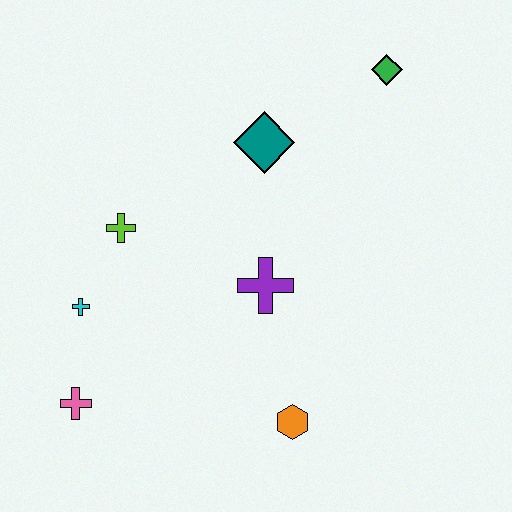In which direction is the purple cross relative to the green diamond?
The purple cross is below the green diamond.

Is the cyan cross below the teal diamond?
Yes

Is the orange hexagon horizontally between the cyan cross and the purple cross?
No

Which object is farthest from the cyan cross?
The green diamond is farthest from the cyan cross.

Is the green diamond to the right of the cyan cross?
Yes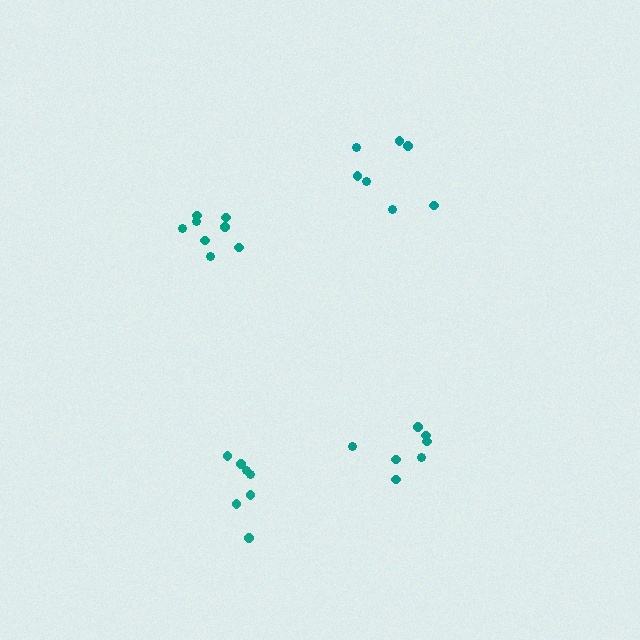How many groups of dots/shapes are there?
There are 4 groups.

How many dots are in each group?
Group 1: 7 dots, Group 2: 7 dots, Group 3: 8 dots, Group 4: 7 dots (29 total).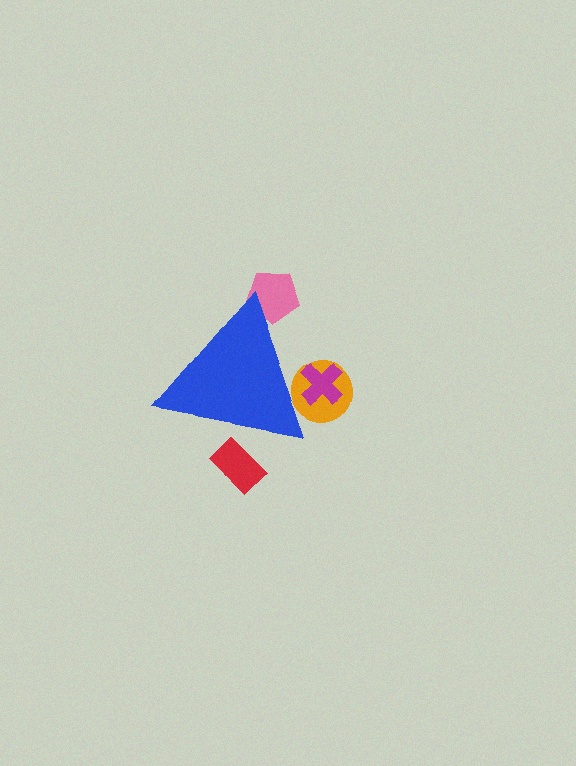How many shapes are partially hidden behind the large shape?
4 shapes are partially hidden.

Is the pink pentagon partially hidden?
Yes, the pink pentagon is partially hidden behind the blue triangle.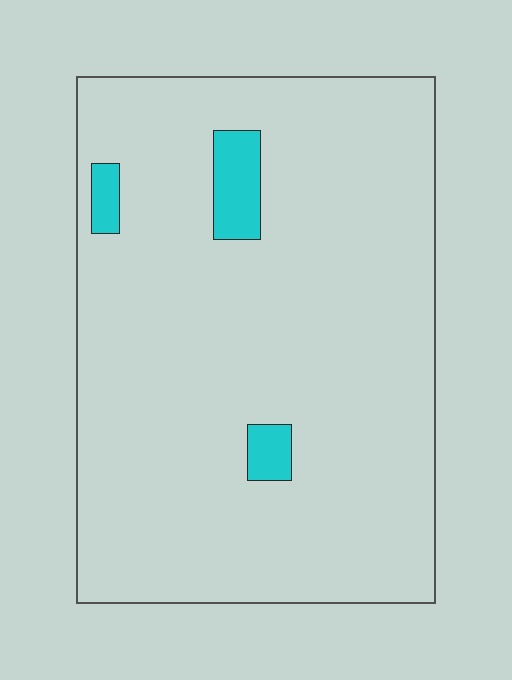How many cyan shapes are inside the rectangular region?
3.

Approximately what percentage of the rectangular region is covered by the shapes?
Approximately 5%.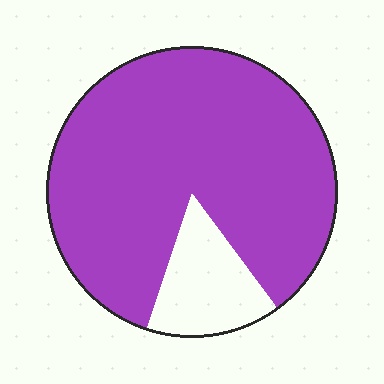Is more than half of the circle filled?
Yes.